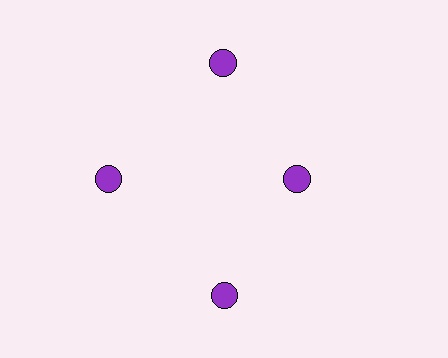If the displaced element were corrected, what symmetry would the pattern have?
It would have 4-fold rotational symmetry — the pattern would map onto itself every 90 degrees.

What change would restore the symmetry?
The symmetry would be restored by moving it outward, back onto the ring so that all 4 circles sit at equal angles and equal distance from the center.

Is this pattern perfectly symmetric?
No. The 4 purple circles are arranged in a ring, but one element near the 3 o'clock position is pulled inward toward the center, breaking the 4-fold rotational symmetry.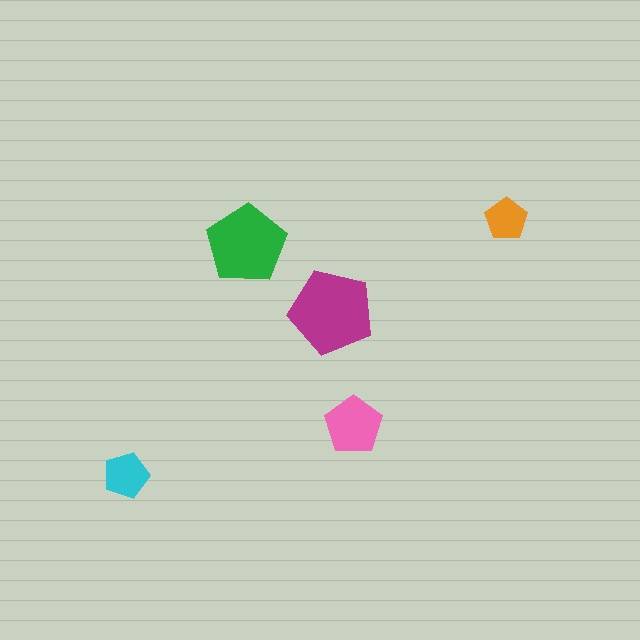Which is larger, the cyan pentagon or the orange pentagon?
The cyan one.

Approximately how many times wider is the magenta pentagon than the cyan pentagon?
About 2 times wider.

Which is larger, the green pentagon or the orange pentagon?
The green one.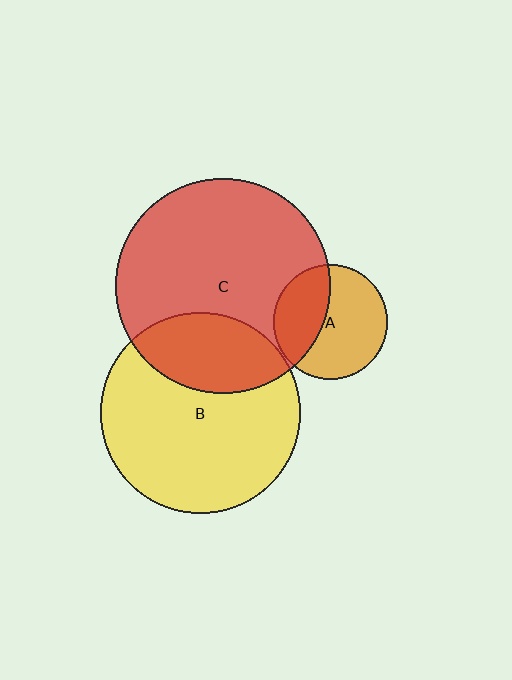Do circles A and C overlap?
Yes.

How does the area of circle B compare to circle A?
Approximately 3.0 times.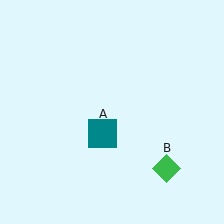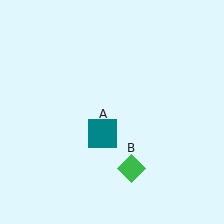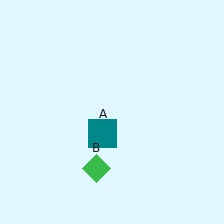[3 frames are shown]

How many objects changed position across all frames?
1 object changed position: green diamond (object B).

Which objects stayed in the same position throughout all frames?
Teal square (object A) remained stationary.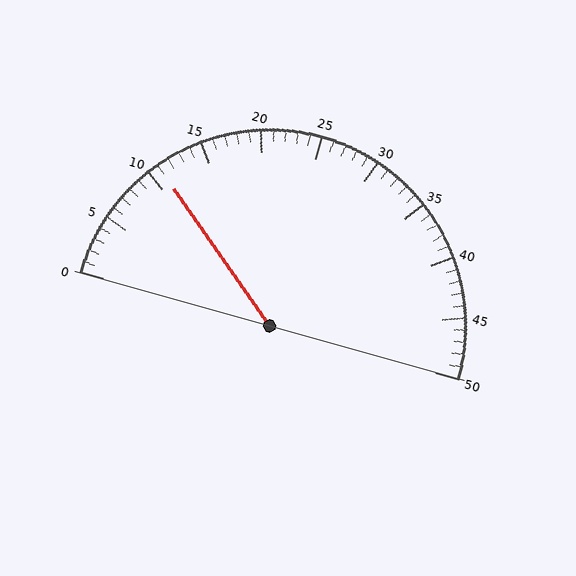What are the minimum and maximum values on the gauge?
The gauge ranges from 0 to 50.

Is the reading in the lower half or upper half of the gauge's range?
The reading is in the lower half of the range (0 to 50).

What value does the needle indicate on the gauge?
The needle indicates approximately 11.